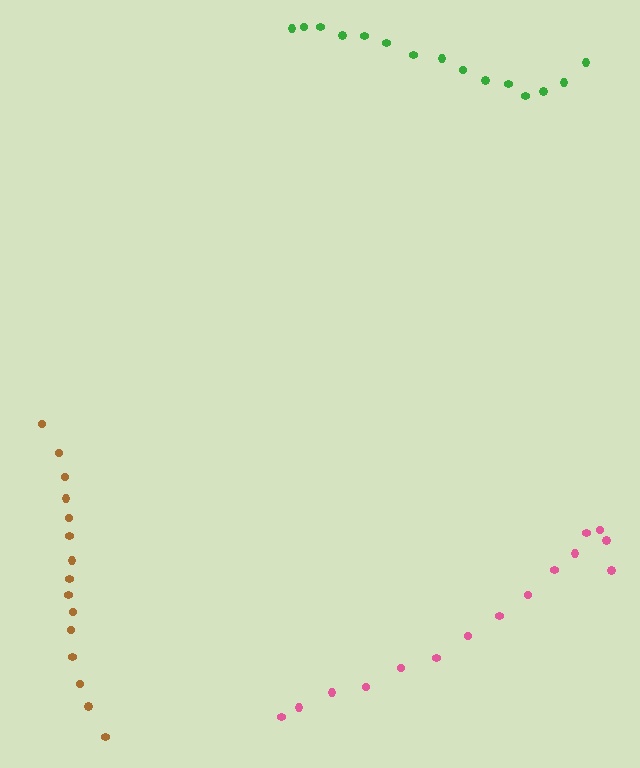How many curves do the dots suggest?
There are 3 distinct paths.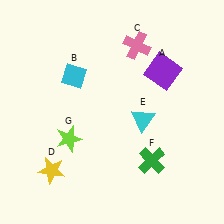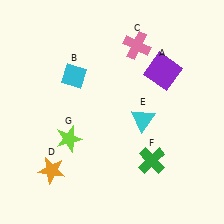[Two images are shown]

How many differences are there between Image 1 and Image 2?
There is 1 difference between the two images.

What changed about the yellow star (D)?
In Image 1, D is yellow. In Image 2, it changed to orange.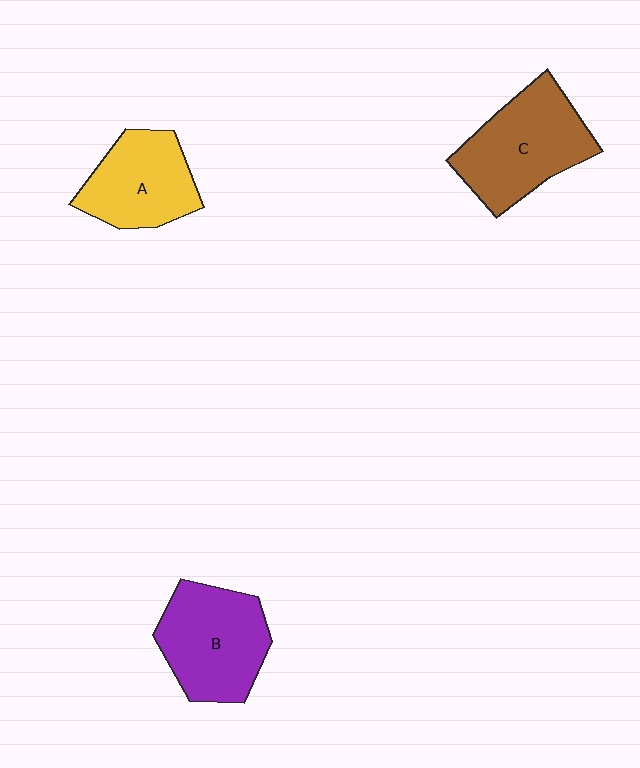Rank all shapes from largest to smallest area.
From largest to smallest: C (brown), B (purple), A (yellow).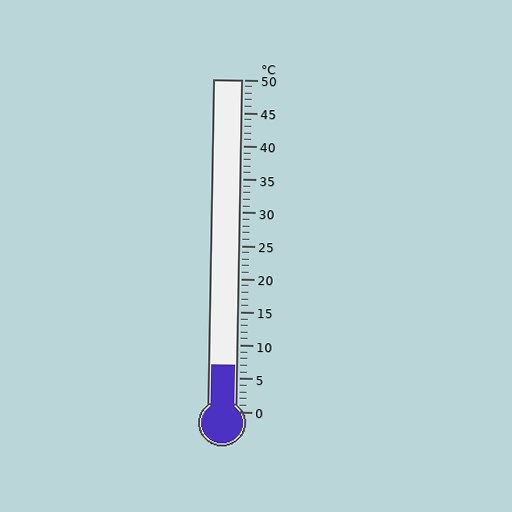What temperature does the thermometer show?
The thermometer shows approximately 7°C.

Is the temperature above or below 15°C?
The temperature is below 15°C.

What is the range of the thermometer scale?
The thermometer scale ranges from 0°C to 50°C.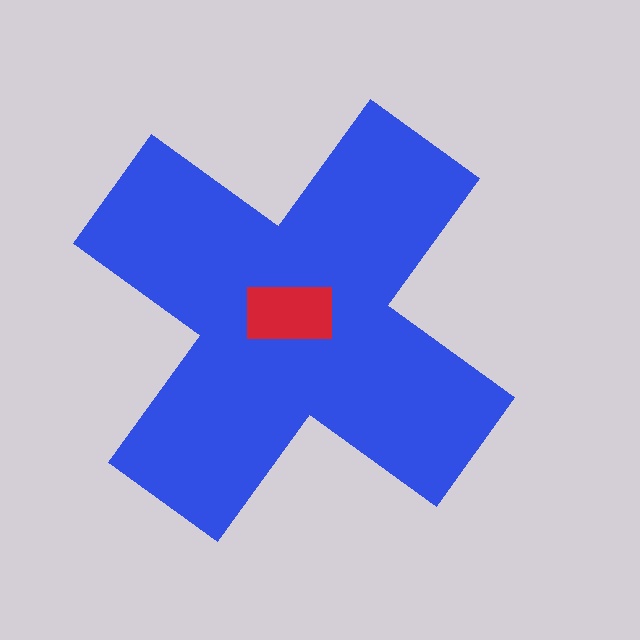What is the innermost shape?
The red rectangle.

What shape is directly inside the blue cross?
The red rectangle.